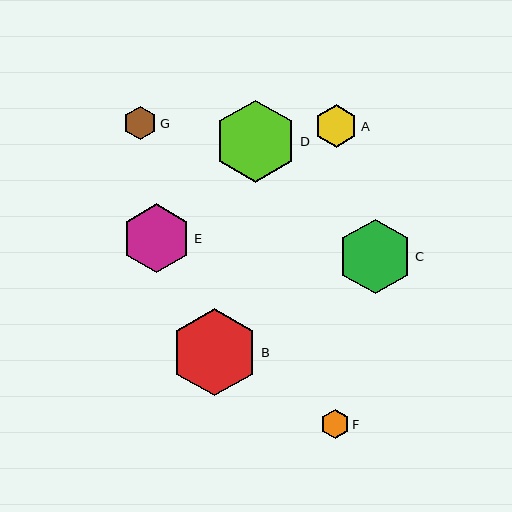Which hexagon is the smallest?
Hexagon F is the smallest with a size of approximately 28 pixels.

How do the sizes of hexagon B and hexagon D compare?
Hexagon B and hexagon D are approximately the same size.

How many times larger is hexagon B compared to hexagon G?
Hexagon B is approximately 2.6 times the size of hexagon G.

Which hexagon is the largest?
Hexagon B is the largest with a size of approximately 87 pixels.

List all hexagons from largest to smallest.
From largest to smallest: B, D, C, E, A, G, F.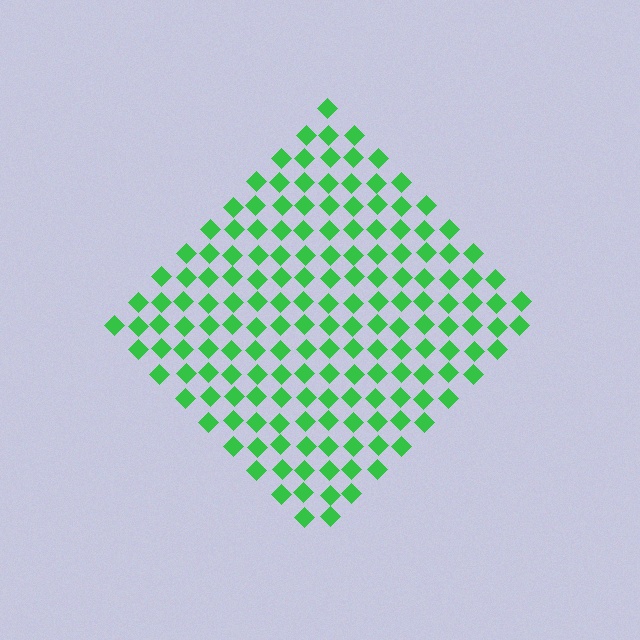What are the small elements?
The small elements are diamonds.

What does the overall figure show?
The overall figure shows a diamond.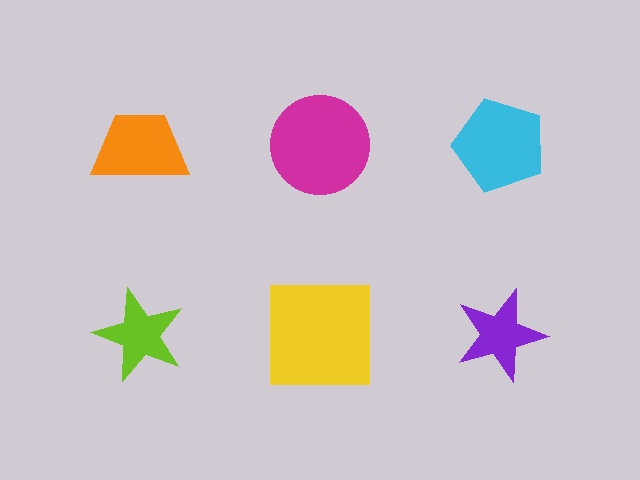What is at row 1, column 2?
A magenta circle.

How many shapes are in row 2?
3 shapes.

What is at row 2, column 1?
A lime star.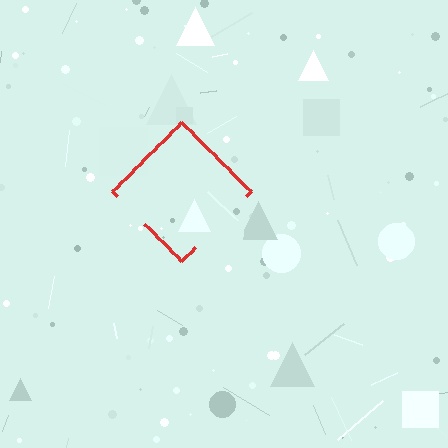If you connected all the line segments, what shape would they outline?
They would outline a diamond.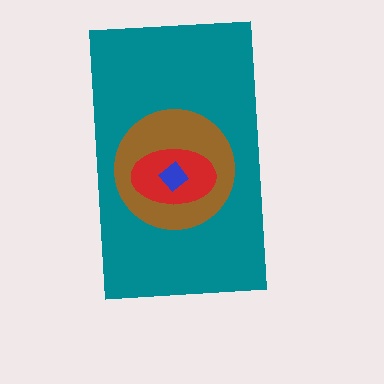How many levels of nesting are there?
4.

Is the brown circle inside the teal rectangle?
Yes.